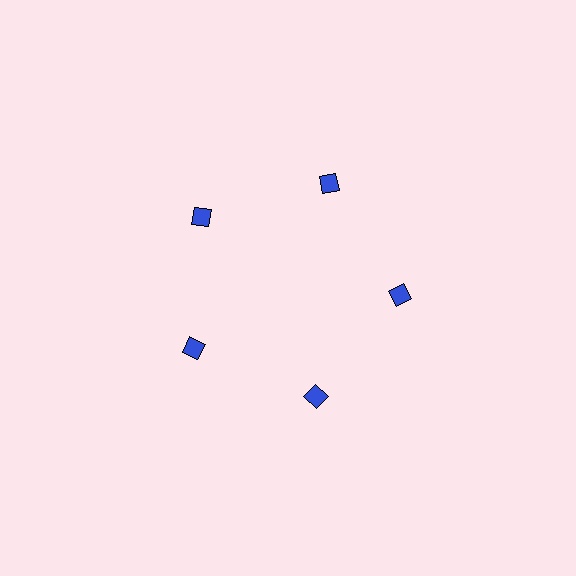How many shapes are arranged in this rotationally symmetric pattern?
There are 5 shapes, arranged in 5 groups of 1.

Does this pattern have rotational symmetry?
Yes, this pattern has 5-fold rotational symmetry. It looks the same after rotating 72 degrees around the center.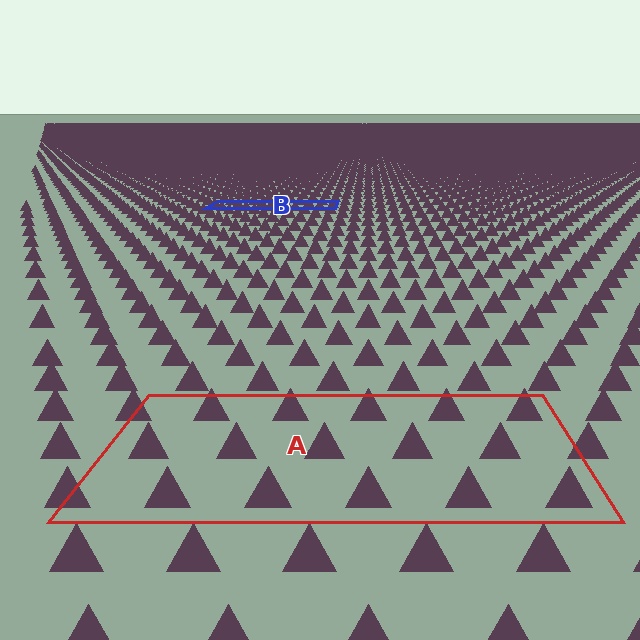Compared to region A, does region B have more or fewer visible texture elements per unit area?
Region B has more texture elements per unit area — they are packed more densely because it is farther away.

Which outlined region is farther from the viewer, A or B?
Region B is farther from the viewer — the texture elements inside it appear smaller and more densely packed.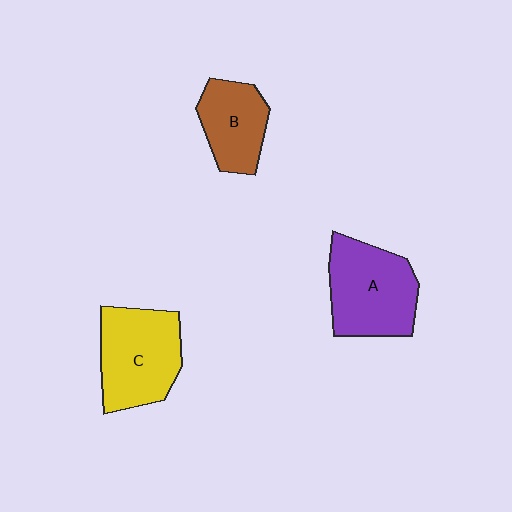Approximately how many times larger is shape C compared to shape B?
Approximately 1.4 times.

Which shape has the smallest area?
Shape B (brown).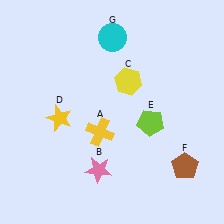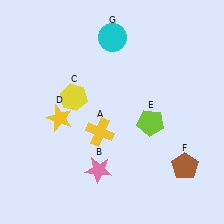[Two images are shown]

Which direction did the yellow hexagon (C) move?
The yellow hexagon (C) moved left.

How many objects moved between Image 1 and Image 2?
1 object moved between the two images.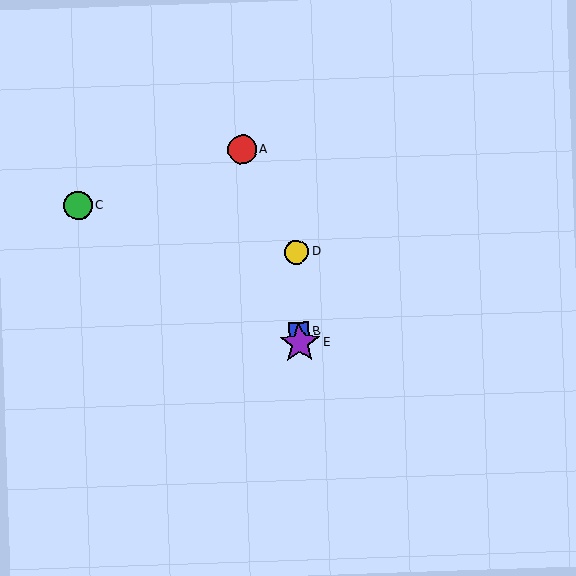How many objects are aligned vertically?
3 objects (B, D, E) are aligned vertically.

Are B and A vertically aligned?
No, B is at x≈299 and A is at x≈242.